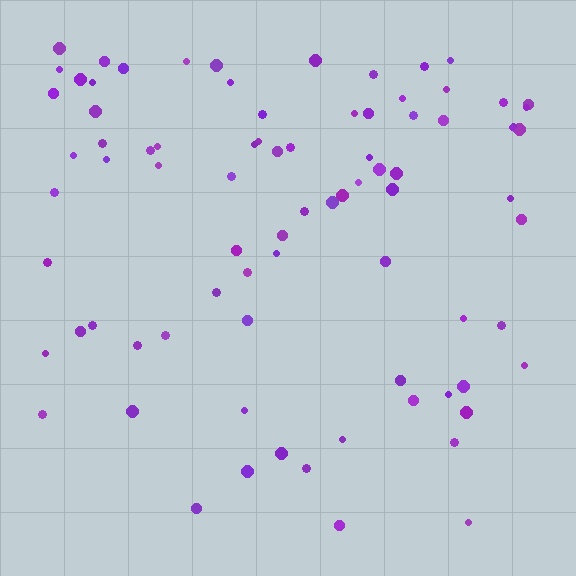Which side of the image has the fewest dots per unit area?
The bottom.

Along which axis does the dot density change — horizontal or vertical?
Vertical.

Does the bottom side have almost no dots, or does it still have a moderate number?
Still a moderate number, just noticeably fewer than the top.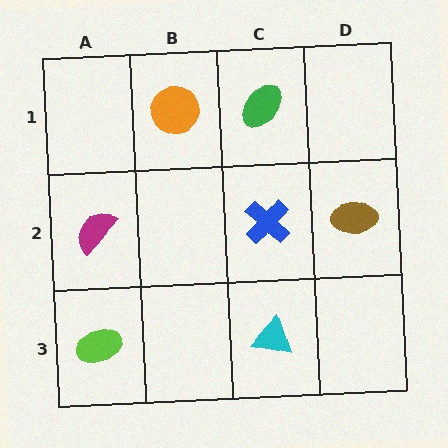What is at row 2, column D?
A brown ellipse.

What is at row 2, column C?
A blue cross.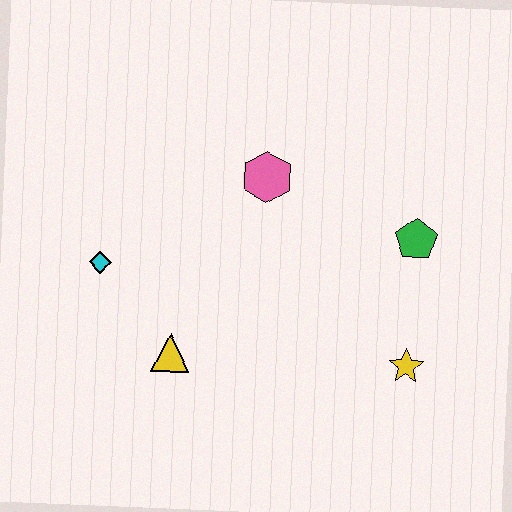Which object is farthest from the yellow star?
The cyan diamond is farthest from the yellow star.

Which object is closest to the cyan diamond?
The yellow triangle is closest to the cyan diamond.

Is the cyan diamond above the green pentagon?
No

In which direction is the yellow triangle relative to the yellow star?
The yellow triangle is to the left of the yellow star.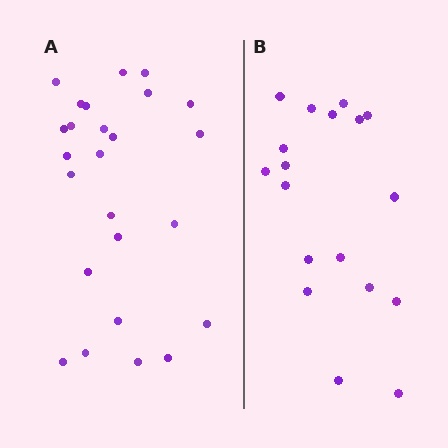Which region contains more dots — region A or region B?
Region A (the left region) has more dots.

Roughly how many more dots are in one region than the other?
Region A has roughly 8 or so more dots than region B.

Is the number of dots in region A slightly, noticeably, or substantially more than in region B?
Region A has noticeably more, but not dramatically so. The ratio is roughly 1.4 to 1.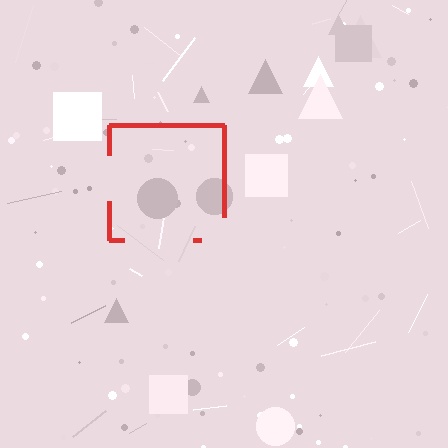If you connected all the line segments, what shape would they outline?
They would outline a square.